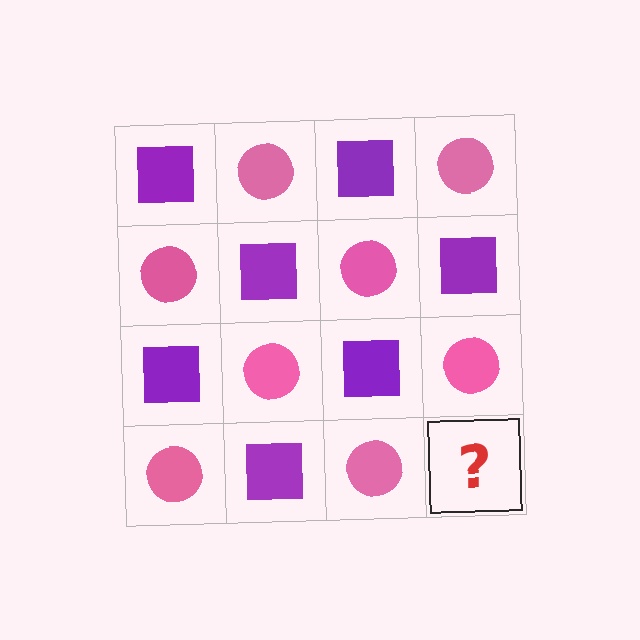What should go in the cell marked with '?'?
The missing cell should contain a purple square.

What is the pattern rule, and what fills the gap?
The rule is that it alternates purple square and pink circle in a checkerboard pattern. The gap should be filled with a purple square.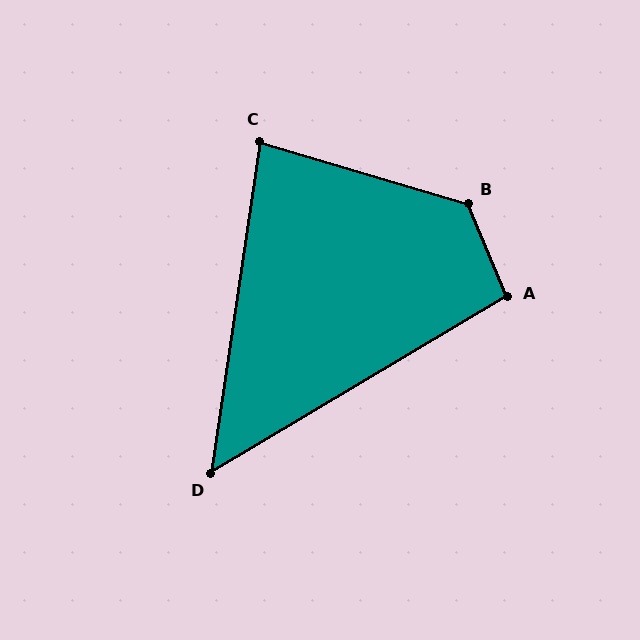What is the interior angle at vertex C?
Approximately 82 degrees (acute).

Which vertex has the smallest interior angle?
D, at approximately 51 degrees.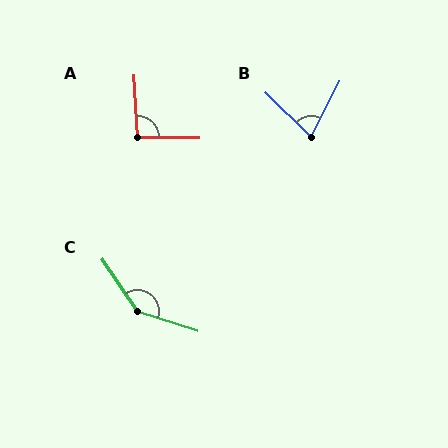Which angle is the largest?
C, at approximately 142 degrees.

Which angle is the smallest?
B, at approximately 72 degrees.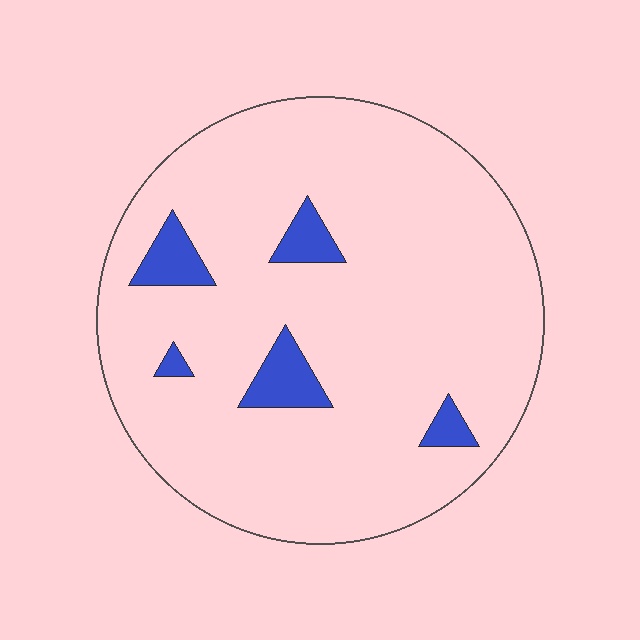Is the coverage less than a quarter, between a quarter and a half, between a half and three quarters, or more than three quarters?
Less than a quarter.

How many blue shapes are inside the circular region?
5.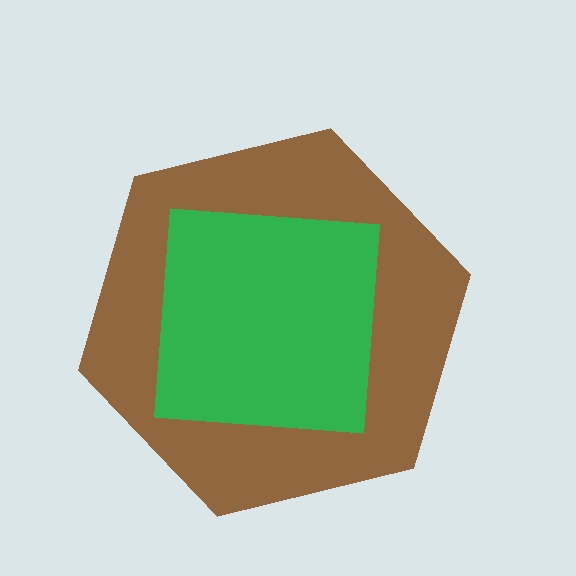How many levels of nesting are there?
2.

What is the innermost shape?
The green square.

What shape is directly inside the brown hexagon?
The green square.